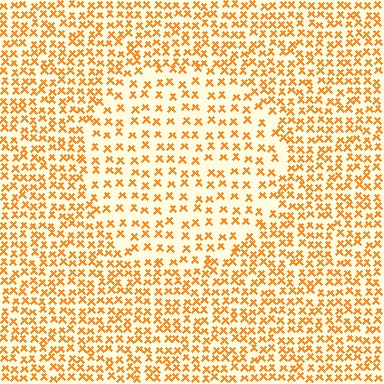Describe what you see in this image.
The image contains small orange elements arranged at two different densities. A circle-shaped region is visible where the elements are less densely packed than the surrounding area.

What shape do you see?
I see a circle.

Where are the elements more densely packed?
The elements are more densely packed outside the circle boundary.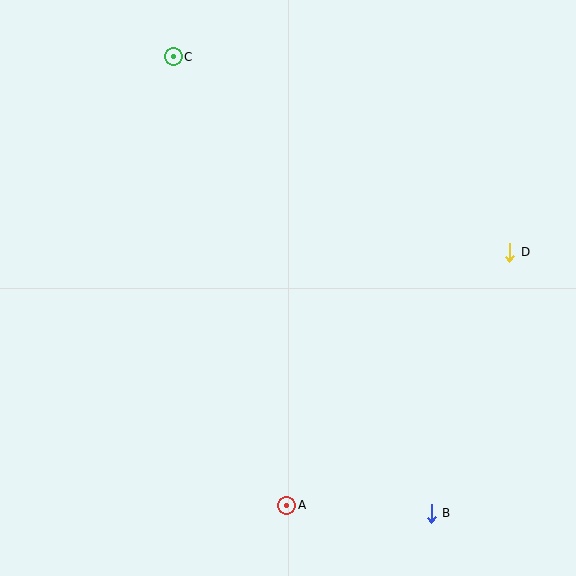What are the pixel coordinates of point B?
Point B is at (431, 513).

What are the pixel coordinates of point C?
Point C is at (173, 57).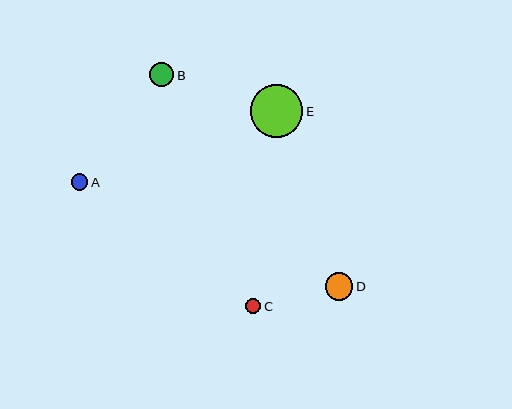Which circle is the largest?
Circle E is the largest with a size of approximately 52 pixels.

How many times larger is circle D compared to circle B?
Circle D is approximately 1.1 times the size of circle B.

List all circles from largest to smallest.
From largest to smallest: E, D, B, A, C.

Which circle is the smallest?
Circle C is the smallest with a size of approximately 15 pixels.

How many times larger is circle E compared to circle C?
Circle E is approximately 3.5 times the size of circle C.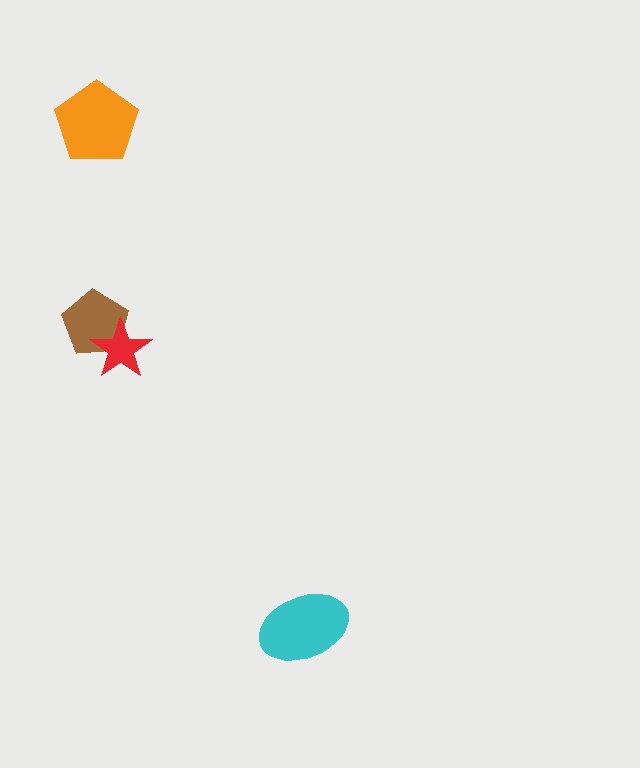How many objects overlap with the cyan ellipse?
0 objects overlap with the cyan ellipse.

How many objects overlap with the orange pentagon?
0 objects overlap with the orange pentagon.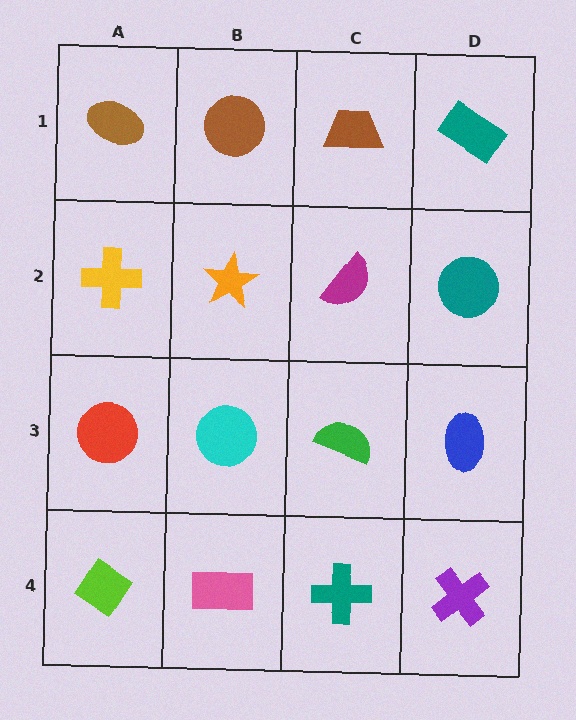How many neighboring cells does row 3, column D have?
3.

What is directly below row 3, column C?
A teal cross.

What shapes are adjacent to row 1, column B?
An orange star (row 2, column B), a brown ellipse (row 1, column A), a brown trapezoid (row 1, column C).